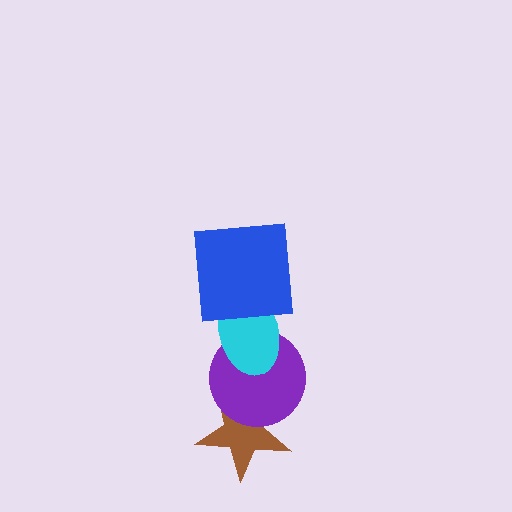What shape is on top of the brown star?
The purple circle is on top of the brown star.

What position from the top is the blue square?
The blue square is 1st from the top.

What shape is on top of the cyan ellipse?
The blue square is on top of the cyan ellipse.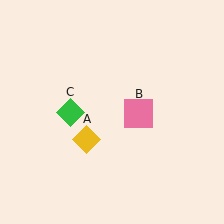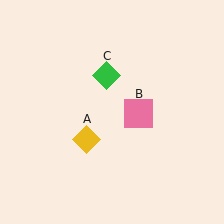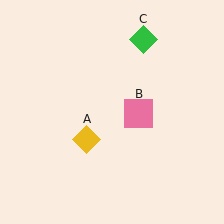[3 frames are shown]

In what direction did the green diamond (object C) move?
The green diamond (object C) moved up and to the right.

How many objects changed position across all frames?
1 object changed position: green diamond (object C).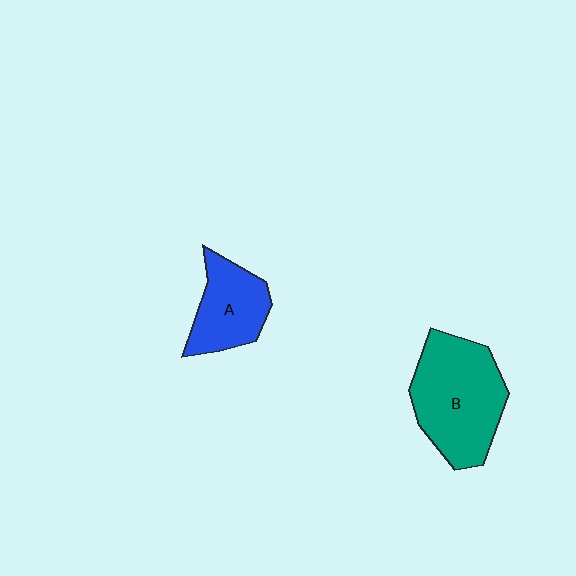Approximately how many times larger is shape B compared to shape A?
Approximately 1.7 times.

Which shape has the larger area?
Shape B (teal).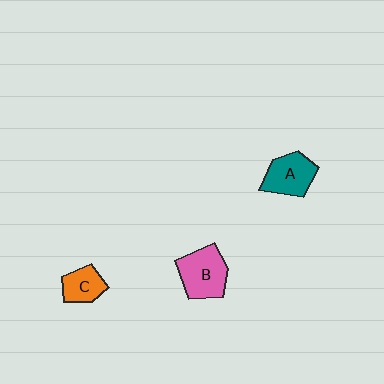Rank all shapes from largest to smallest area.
From largest to smallest: B (pink), A (teal), C (orange).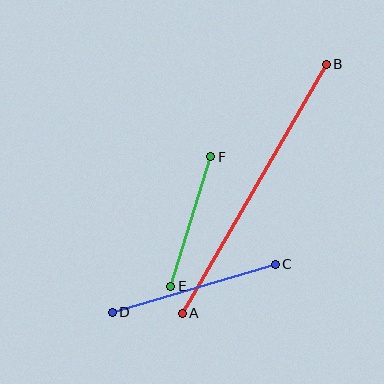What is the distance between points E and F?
The distance is approximately 135 pixels.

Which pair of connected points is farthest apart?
Points A and B are farthest apart.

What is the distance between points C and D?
The distance is approximately 170 pixels.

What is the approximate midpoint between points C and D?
The midpoint is at approximately (194, 288) pixels.